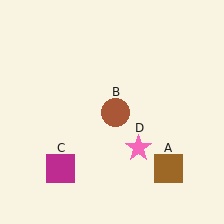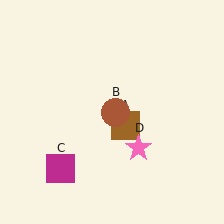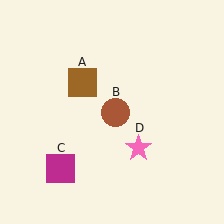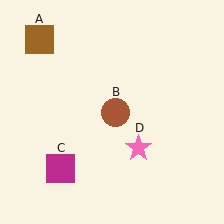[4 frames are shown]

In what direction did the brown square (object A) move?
The brown square (object A) moved up and to the left.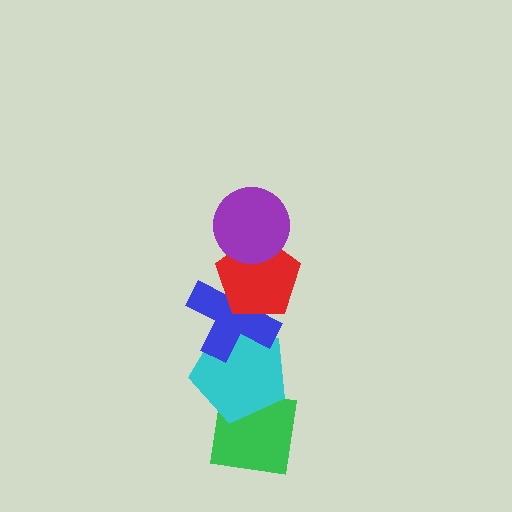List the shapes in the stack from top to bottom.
From top to bottom: the purple circle, the red pentagon, the blue cross, the cyan pentagon, the green square.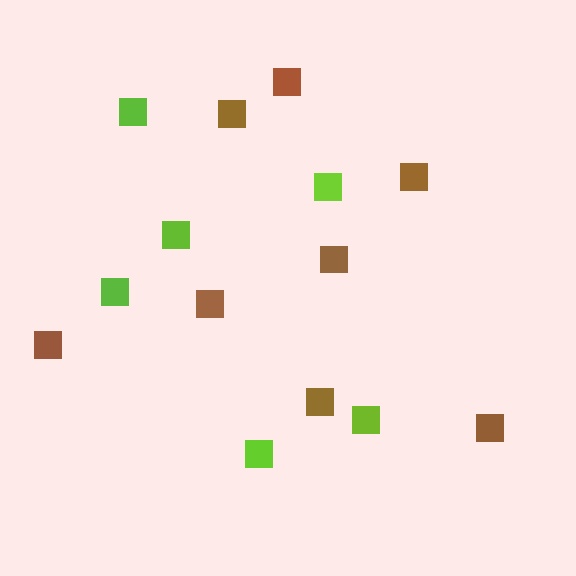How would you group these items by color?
There are 2 groups: one group of lime squares (6) and one group of brown squares (8).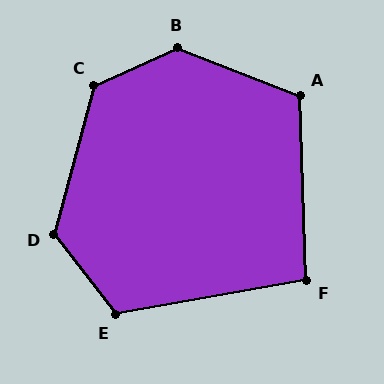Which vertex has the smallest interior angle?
F, at approximately 98 degrees.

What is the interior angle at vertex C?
Approximately 129 degrees (obtuse).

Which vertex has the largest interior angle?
B, at approximately 134 degrees.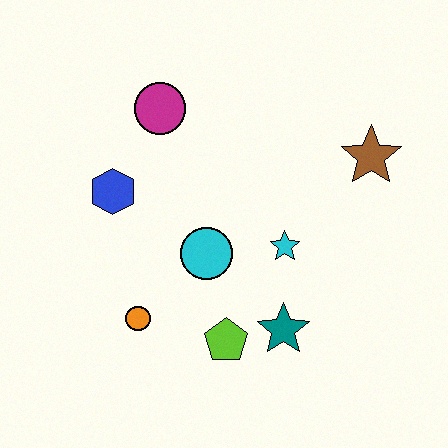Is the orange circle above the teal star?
Yes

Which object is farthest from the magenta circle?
The teal star is farthest from the magenta circle.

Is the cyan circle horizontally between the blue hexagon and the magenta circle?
No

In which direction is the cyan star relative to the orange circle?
The cyan star is to the right of the orange circle.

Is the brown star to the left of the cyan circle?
No